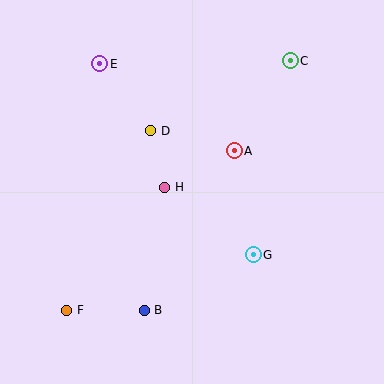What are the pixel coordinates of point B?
Point B is at (144, 310).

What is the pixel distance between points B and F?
The distance between B and F is 78 pixels.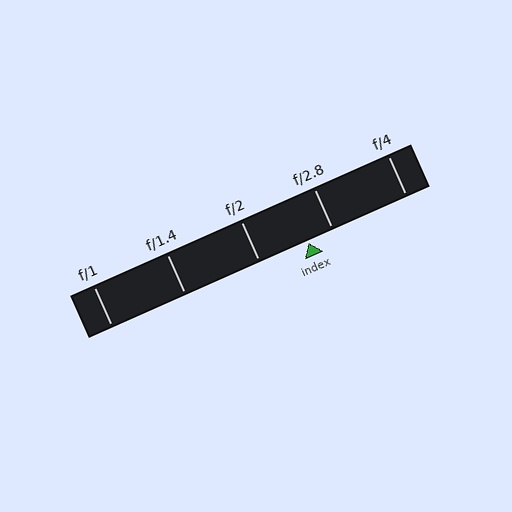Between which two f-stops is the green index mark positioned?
The index mark is between f/2 and f/2.8.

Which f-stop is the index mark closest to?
The index mark is closest to f/2.8.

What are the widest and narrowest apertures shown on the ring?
The widest aperture shown is f/1 and the narrowest is f/4.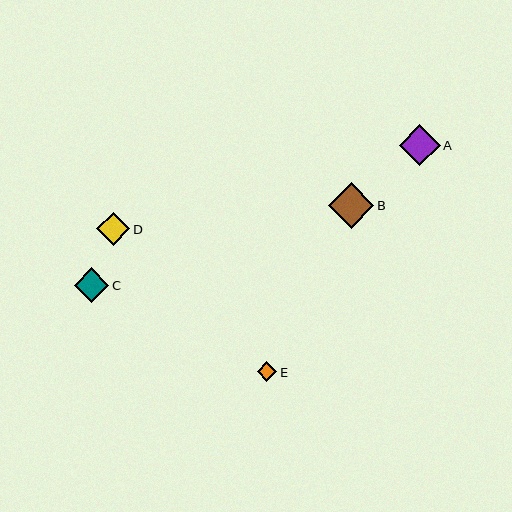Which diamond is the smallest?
Diamond E is the smallest with a size of approximately 20 pixels.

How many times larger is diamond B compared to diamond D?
Diamond B is approximately 1.4 times the size of diamond D.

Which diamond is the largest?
Diamond B is the largest with a size of approximately 46 pixels.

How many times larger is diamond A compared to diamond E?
Diamond A is approximately 2.0 times the size of diamond E.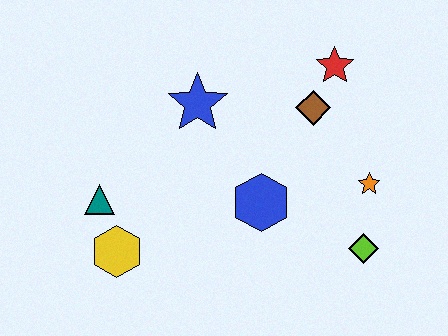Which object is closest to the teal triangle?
The yellow hexagon is closest to the teal triangle.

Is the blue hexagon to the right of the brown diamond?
No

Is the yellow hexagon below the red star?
Yes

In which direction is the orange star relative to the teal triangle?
The orange star is to the right of the teal triangle.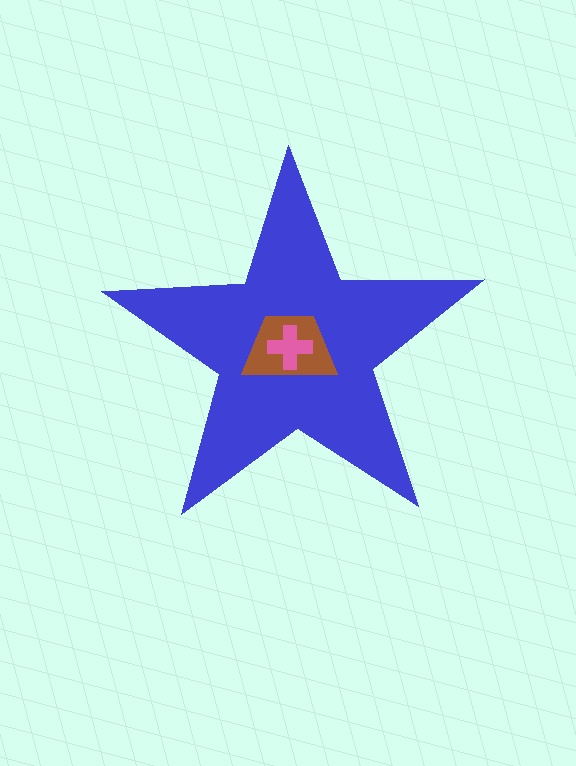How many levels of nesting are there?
3.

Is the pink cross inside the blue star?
Yes.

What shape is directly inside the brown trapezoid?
The pink cross.